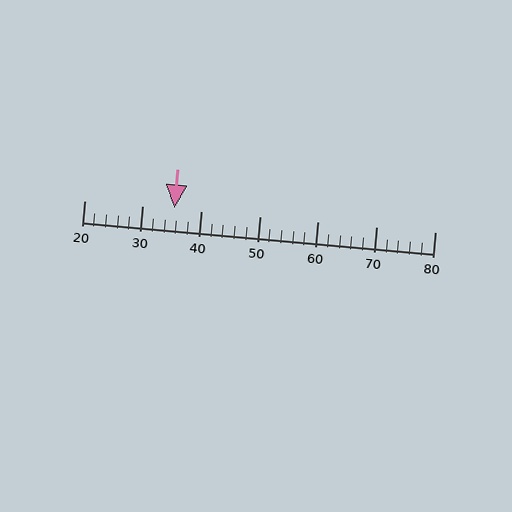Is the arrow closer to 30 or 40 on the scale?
The arrow is closer to 40.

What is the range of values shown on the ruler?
The ruler shows values from 20 to 80.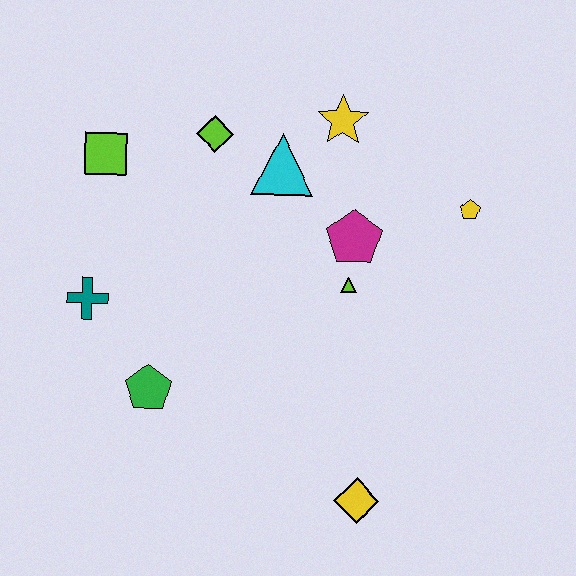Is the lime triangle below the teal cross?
No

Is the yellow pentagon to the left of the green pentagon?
No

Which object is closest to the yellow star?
The cyan triangle is closest to the yellow star.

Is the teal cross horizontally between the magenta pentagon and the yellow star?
No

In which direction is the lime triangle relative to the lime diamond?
The lime triangle is below the lime diamond.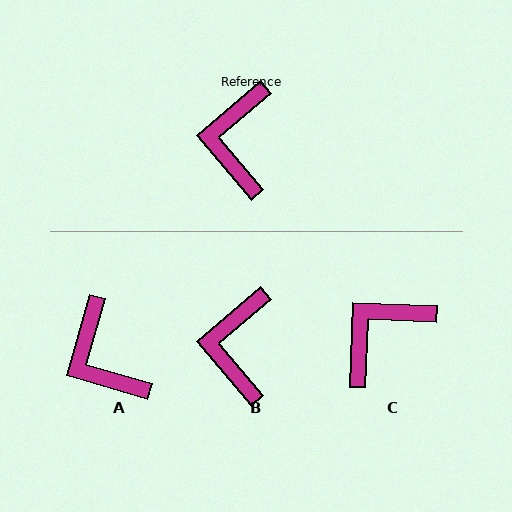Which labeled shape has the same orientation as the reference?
B.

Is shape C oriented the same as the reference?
No, it is off by about 42 degrees.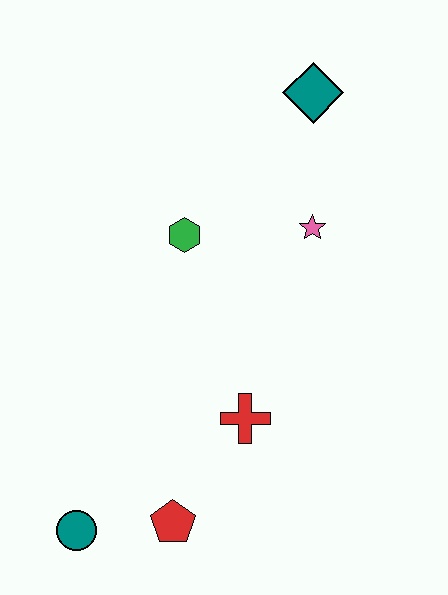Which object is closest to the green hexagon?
The pink star is closest to the green hexagon.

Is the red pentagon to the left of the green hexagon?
Yes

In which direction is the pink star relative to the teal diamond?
The pink star is below the teal diamond.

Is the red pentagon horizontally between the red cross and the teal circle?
Yes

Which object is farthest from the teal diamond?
The teal circle is farthest from the teal diamond.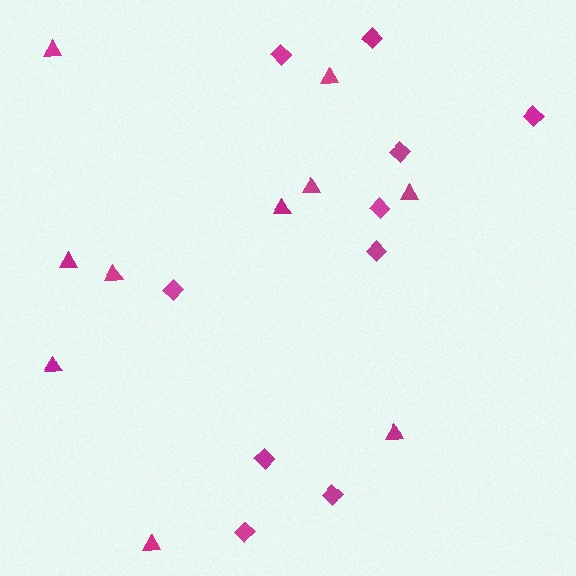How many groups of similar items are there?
There are 2 groups: one group of triangles (10) and one group of diamonds (10).